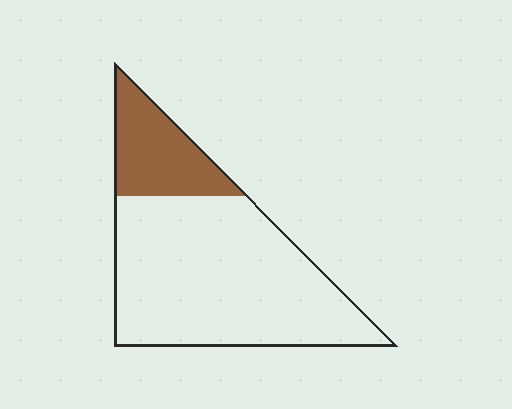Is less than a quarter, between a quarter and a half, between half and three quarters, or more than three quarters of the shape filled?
Less than a quarter.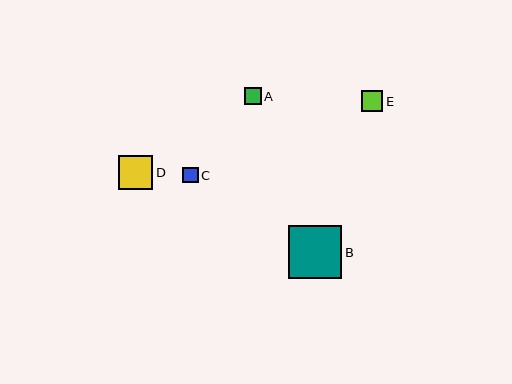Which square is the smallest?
Square C is the smallest with a size of approximately 15 pixels.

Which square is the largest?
Square B is the largest with a size of approximately 53 pixels.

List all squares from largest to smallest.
From largest to smallest: B, D, E, A, C.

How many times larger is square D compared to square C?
Square D is approximately 2.2 times the size of square C.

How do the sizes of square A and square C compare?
Square A and square C are approximately the same size.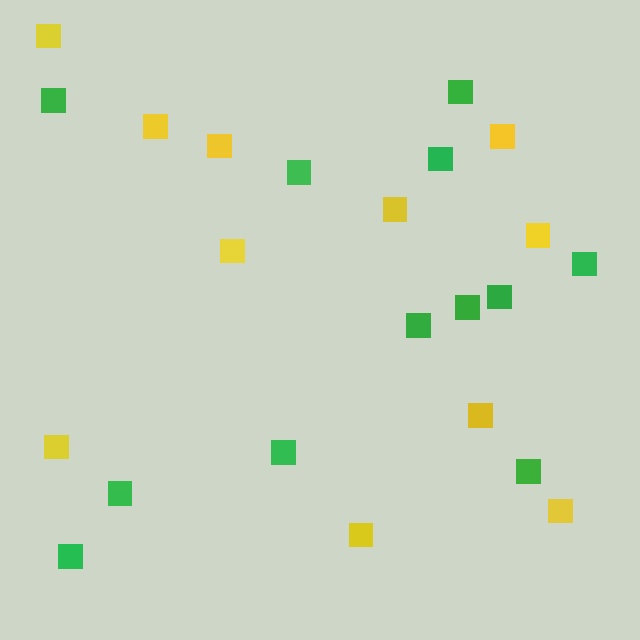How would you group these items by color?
There are 2 groups: one group of yellow squares (11) and one group of green squares (12).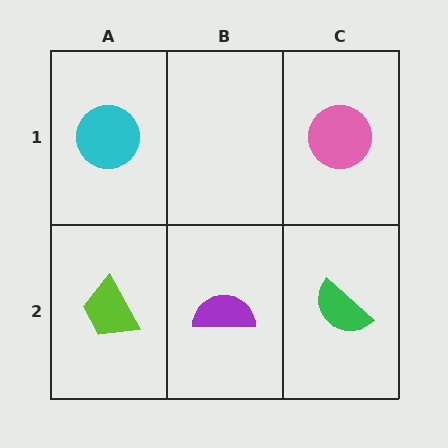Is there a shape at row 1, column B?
No, that cell is empty.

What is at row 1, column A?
A cyan circle.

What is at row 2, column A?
A lime trapezoid.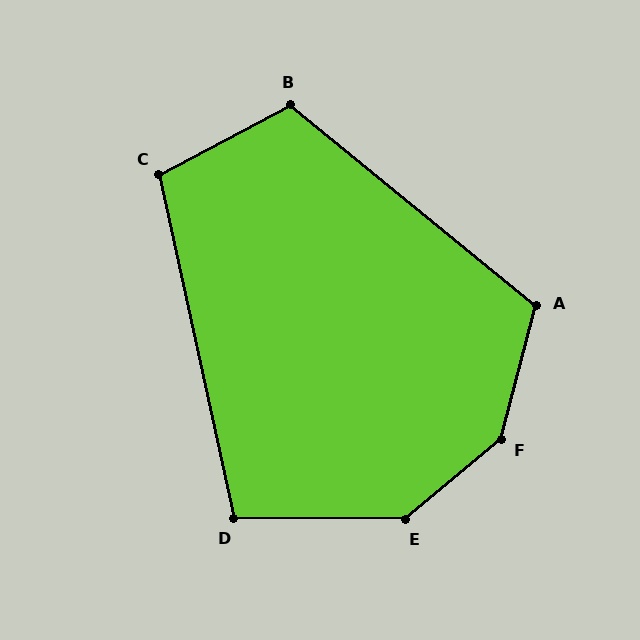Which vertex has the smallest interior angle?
D, at approximately 102 degrees.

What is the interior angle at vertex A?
Approximately 114 degrees (obtuse).